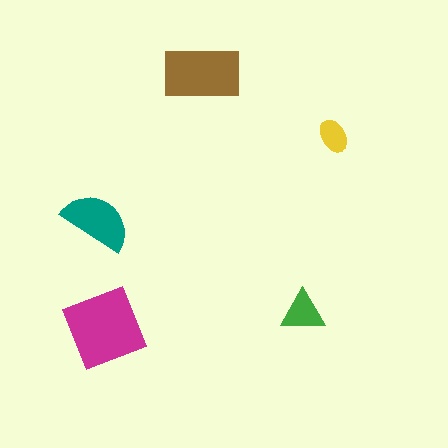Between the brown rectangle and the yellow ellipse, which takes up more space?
The brown rectangle.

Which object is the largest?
The magenta square.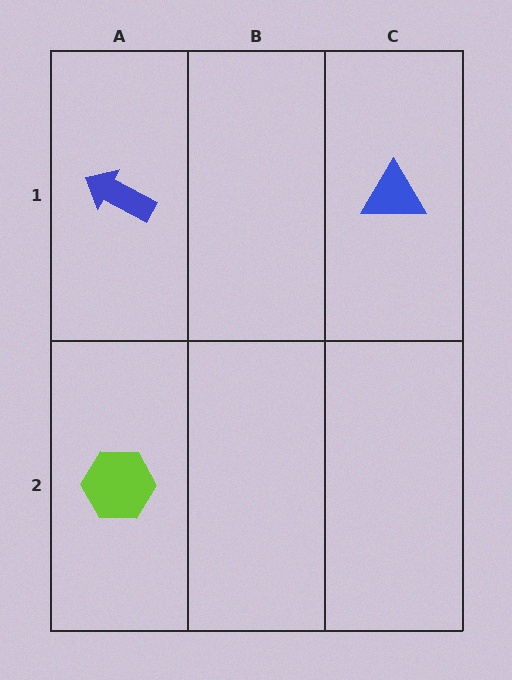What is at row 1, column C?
A blue triangle.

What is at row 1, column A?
A blue arrow.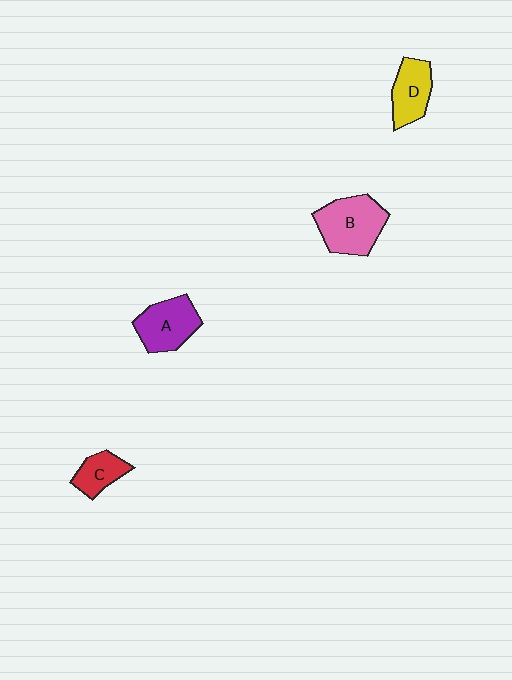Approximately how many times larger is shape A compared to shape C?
Approximately 1.6 times.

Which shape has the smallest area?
Shape C (red).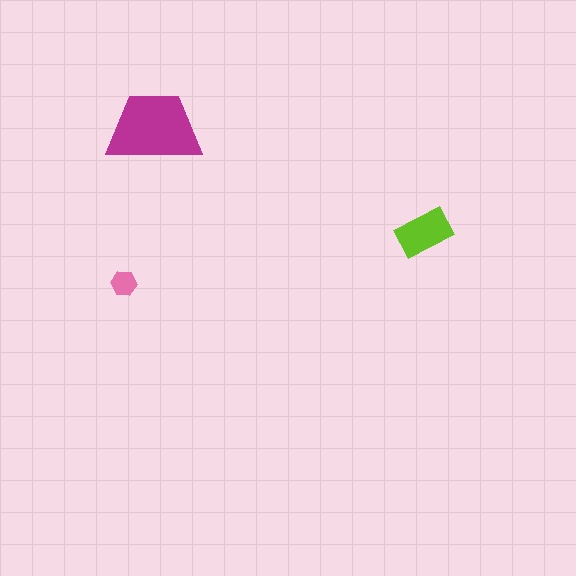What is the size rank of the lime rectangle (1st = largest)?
2nd.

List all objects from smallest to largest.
The pink hexagon, the lime rectangle, the magenta trapezoid.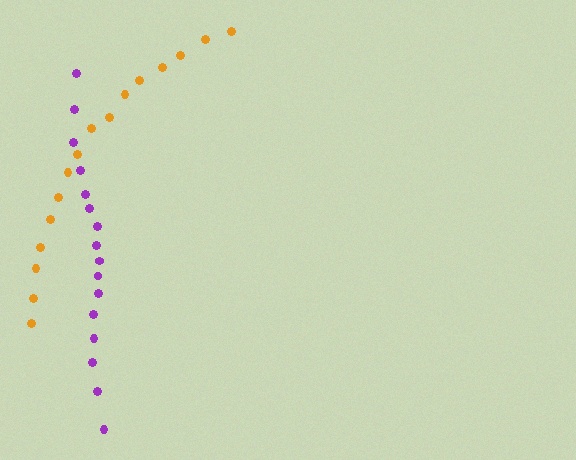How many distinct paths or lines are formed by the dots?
There are 2 distinct paths.